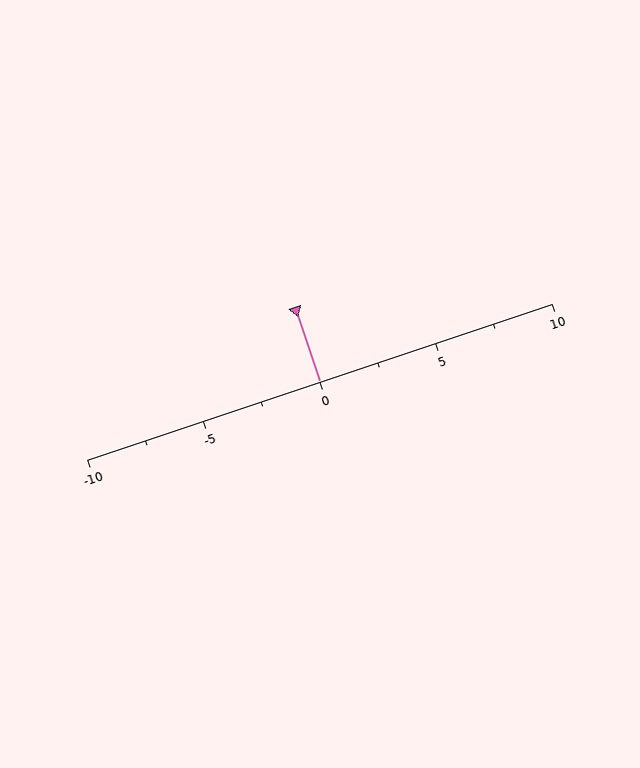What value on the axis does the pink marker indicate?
The marker indicates approximately 0.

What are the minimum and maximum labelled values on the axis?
The axis runs from -10 to 10.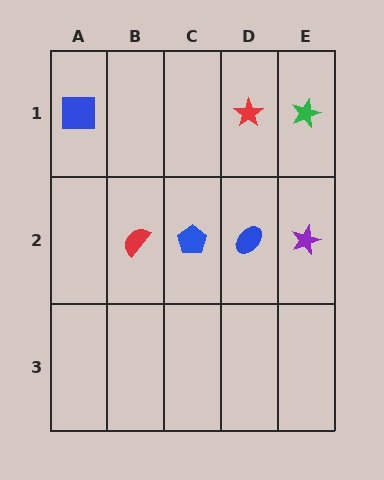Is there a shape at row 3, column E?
No, that cell is empty.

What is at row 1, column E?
A green star.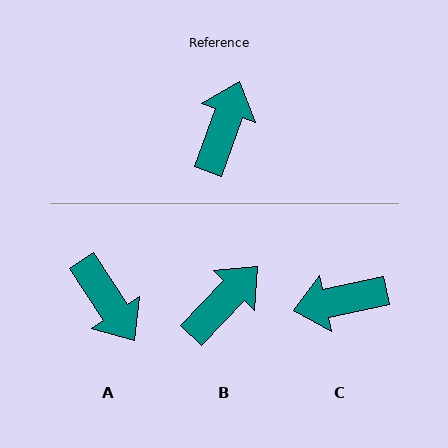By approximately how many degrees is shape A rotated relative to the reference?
Approximately 127 degrees clockwise.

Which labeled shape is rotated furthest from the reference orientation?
A, about 127 degrees away.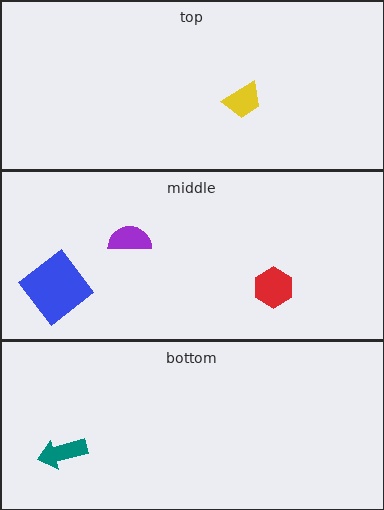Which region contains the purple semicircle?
The middle region.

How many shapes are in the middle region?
3.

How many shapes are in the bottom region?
1.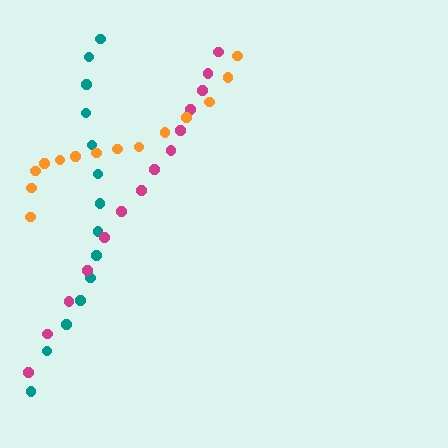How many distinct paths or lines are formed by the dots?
There are 3 distinct paths.